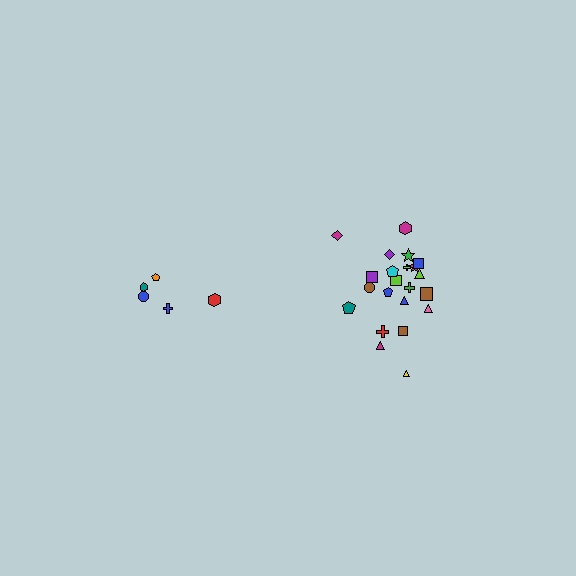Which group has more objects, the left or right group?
The right group.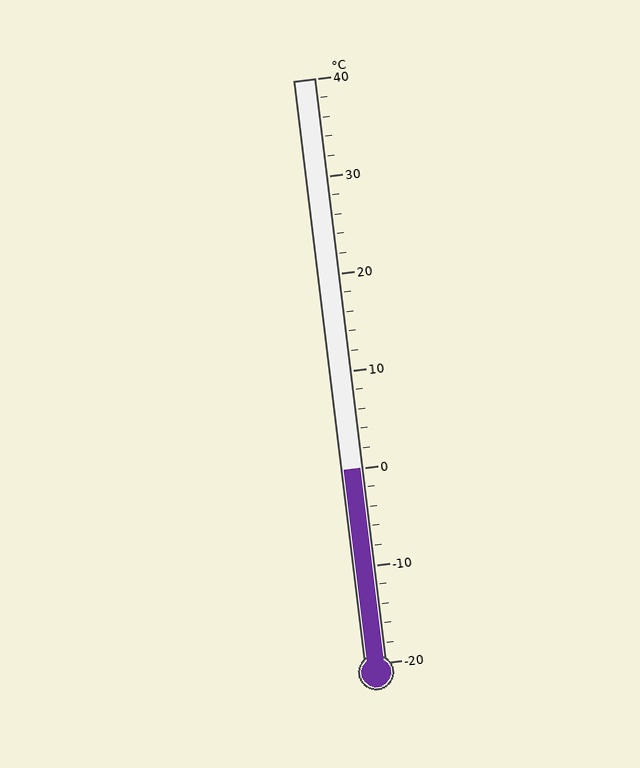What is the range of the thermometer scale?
The thermometer scale ranges from -20°C to 40°C.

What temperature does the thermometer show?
The thermometer shows approximately 0°C.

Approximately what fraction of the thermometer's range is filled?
The thermometer is filled to approximately 35% of its range.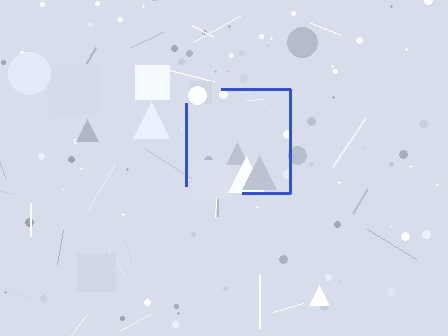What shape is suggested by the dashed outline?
The dashed outline suggests a square.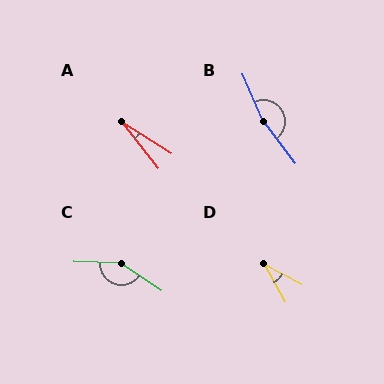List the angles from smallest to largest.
A (19°), D (33°), C (149°), B (166°).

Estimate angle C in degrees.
Approximately 149 degrees.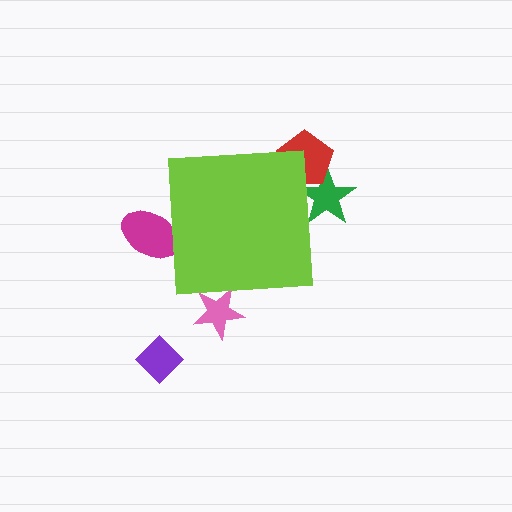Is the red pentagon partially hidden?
Yes, the red pentagon is partially hidden behind the lime square.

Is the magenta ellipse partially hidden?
Yes, the magenta ellipse is partially hidden behind the lime square.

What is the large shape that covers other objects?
A lime square.